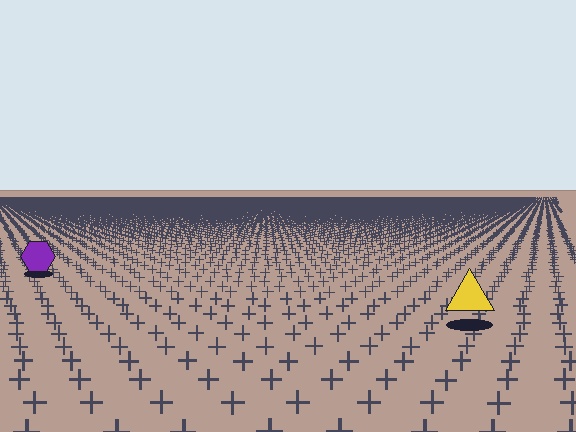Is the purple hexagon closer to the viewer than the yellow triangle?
No. The yellow triangle is closer — you can tell from the texture gradient: the ground texture is coarser near it.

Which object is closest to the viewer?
The yellow triangle is closest. The texture marks near it are larger and more spread out.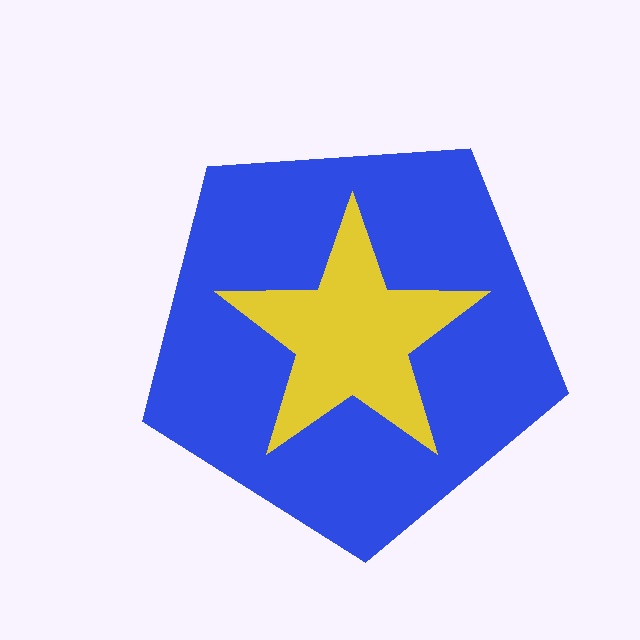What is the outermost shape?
The blue pentagon.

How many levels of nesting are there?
2.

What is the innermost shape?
The yellow star.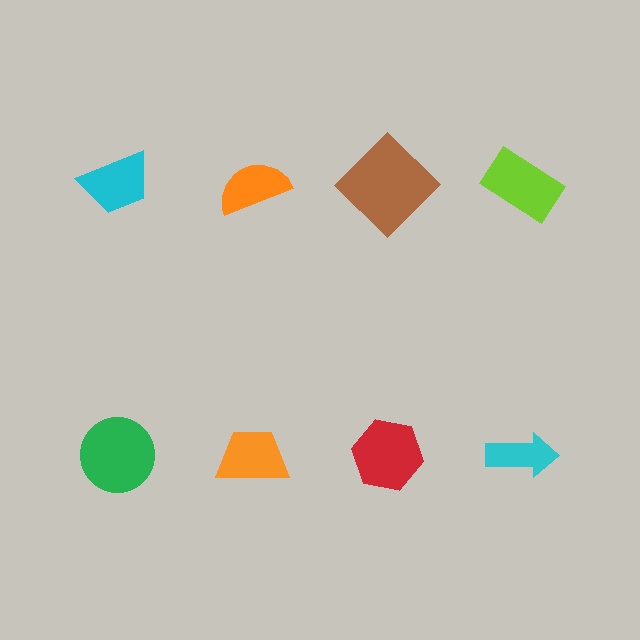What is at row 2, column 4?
A cyan arrow.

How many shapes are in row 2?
4 shapes.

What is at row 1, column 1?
A cyan trapezoid.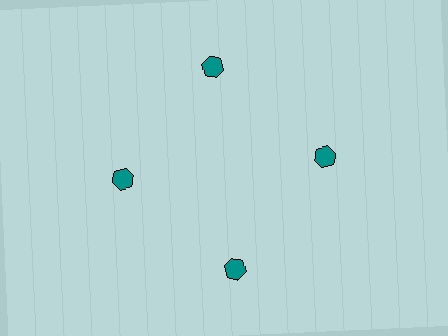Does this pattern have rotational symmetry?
Yes, this pattern has 4-fold rotational symmetry. It looks the same after rotating 90 degrees around the center.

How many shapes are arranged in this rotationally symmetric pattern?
There are 4 shapes, arranged in 4 groups of 1.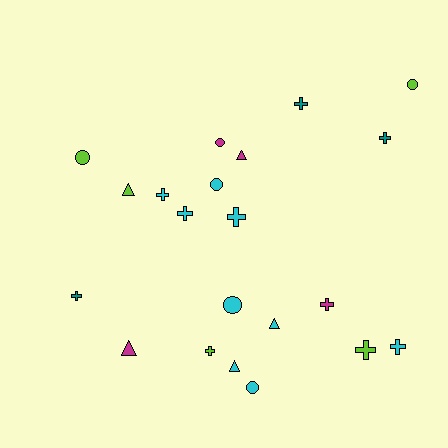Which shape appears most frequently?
Cross, with 10 objects.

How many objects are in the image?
There are 21 objects.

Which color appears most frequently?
Cyan, with 9 objects.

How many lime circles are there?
There are 2 lime circles.